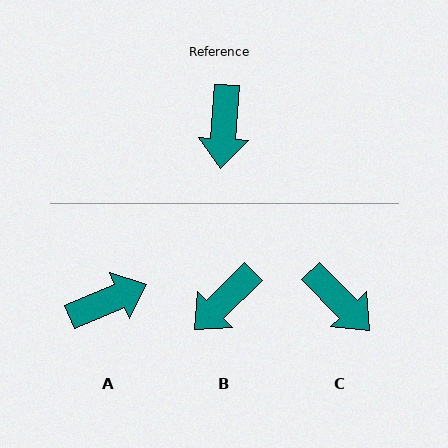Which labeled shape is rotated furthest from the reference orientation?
A, about 117 degrees away.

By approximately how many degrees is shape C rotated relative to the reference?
Approximately 49 degrees counter-clockwise.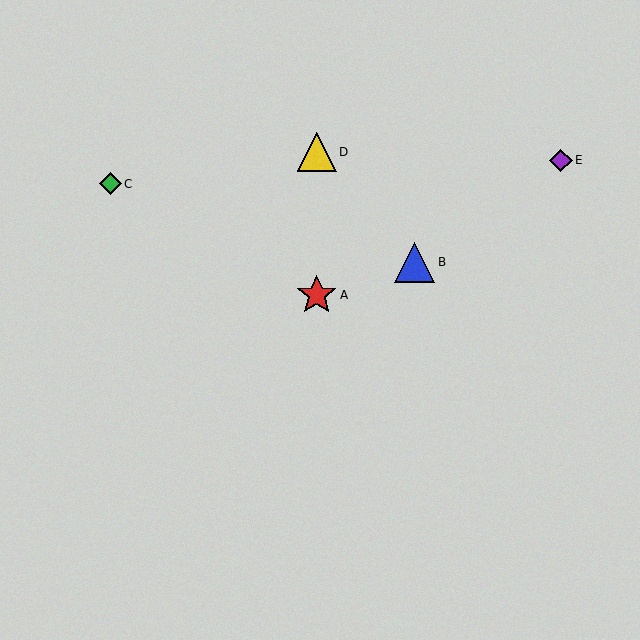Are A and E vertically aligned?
No, A is at x≈317 and E is at x≈561.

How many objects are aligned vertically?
2 objects (A, D) are aligned vertically.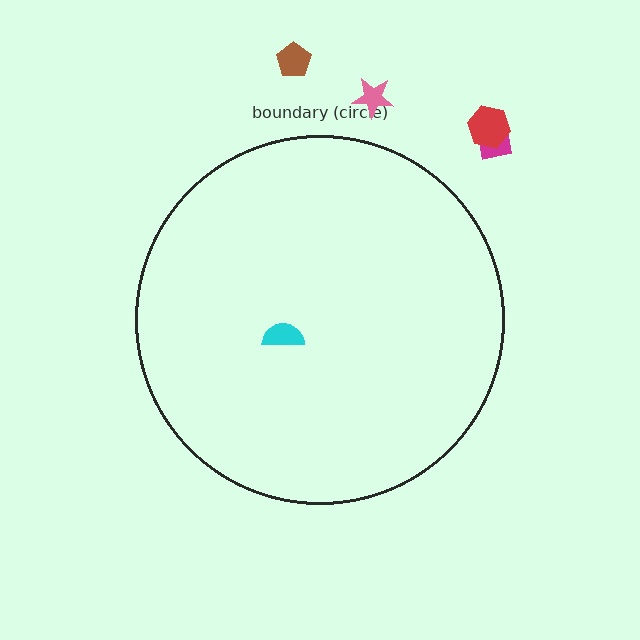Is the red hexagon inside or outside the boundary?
Outside.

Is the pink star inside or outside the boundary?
Outside.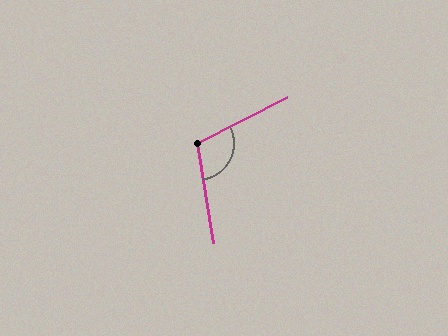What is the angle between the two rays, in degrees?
Approximately 107 degrees.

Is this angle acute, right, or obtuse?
It is obtuse.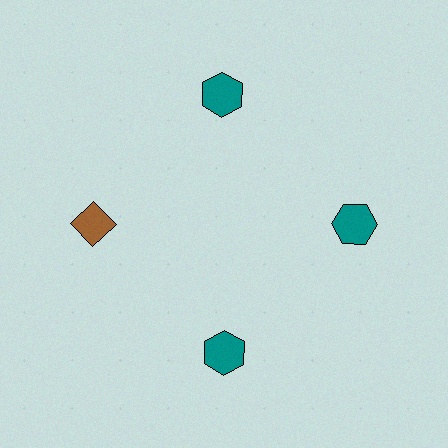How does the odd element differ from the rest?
It differs in both color (brown instead of teal) and shape (diamond instead of hexagon).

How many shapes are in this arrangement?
There are 4 shapes arranged in a ring pattern.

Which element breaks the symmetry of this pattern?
The brown diamond at roughly the 9 o'clock position breaks the symmetry. All other shapes are teal hexagons.